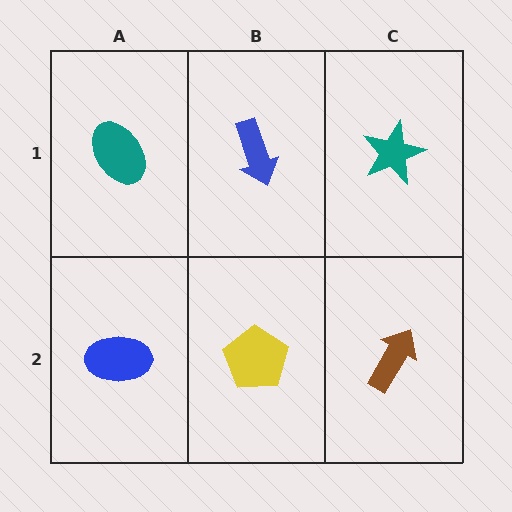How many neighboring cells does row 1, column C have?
2.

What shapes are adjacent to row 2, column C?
A teal star (row 1, column C), a yellow pentagon (row 2, column B).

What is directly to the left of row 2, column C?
A yellow pentagon.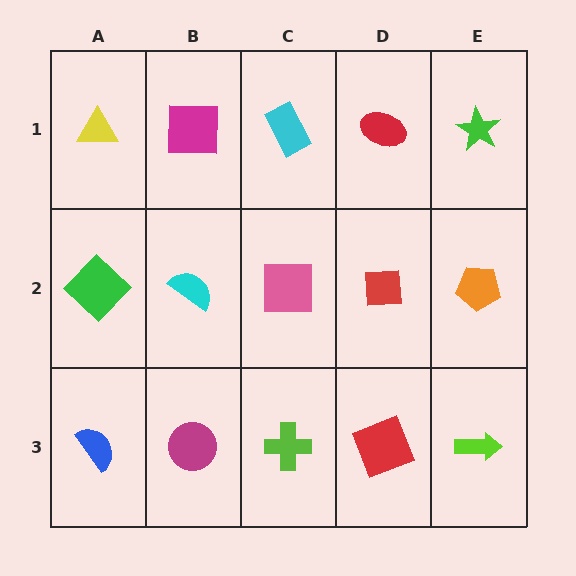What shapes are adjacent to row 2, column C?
A cyan rectangle (row 1, column C), a lime cross (row 3, column C), a cyan semicircle (row 2, column B), a red square (row 2, column D).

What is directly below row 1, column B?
A cyan semicircle.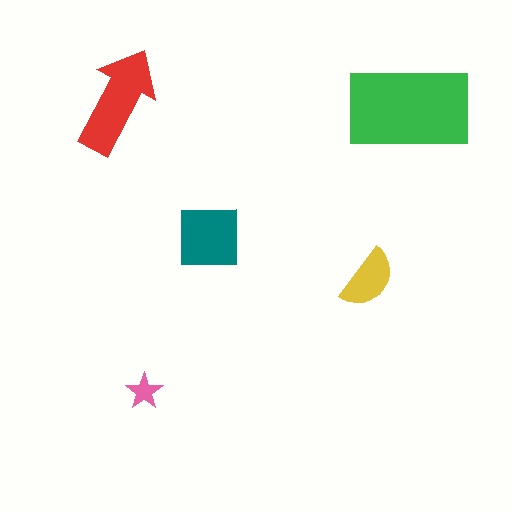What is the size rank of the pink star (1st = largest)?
5th.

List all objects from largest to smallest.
The green rectangle, the red arrow, the teal square, the yellow semicircle, the pink star.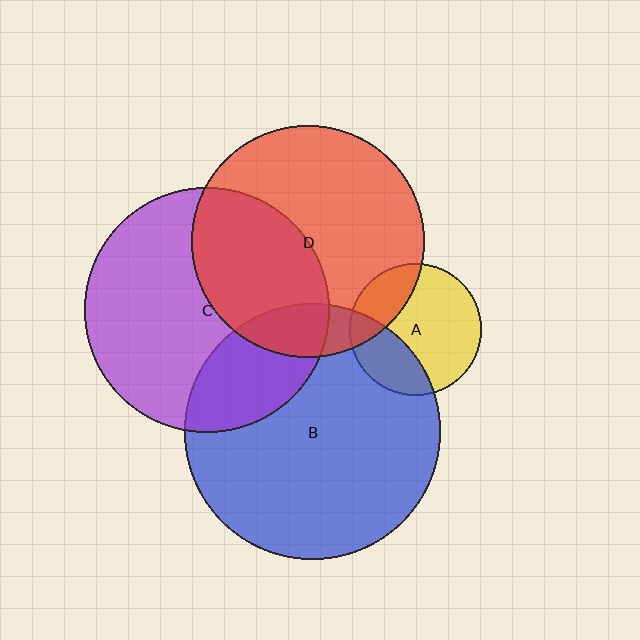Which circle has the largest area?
Circle B (blue).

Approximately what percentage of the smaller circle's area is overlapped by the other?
Approximately 30%.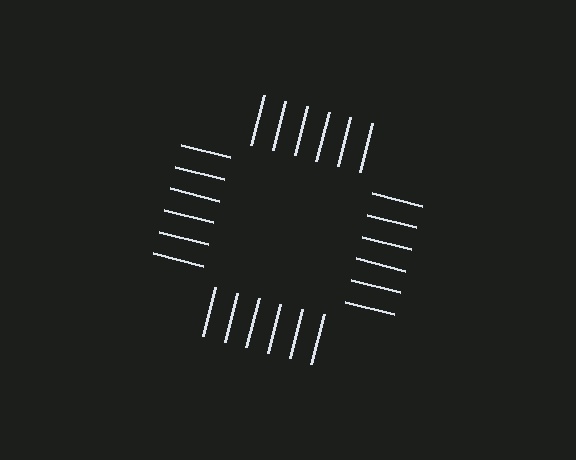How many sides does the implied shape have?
4 sides — the line-ends trace a square.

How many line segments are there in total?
24 — 6 along each of the 4 edges.